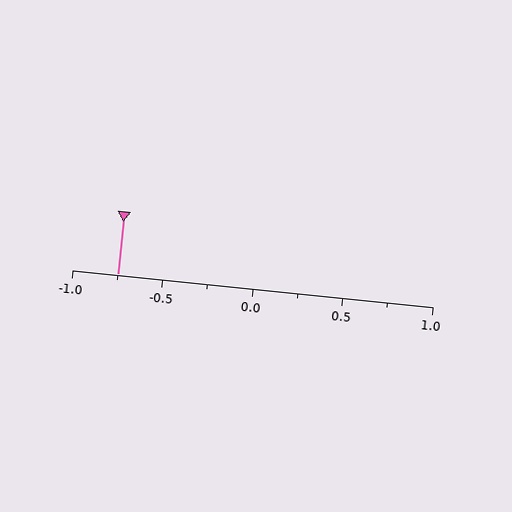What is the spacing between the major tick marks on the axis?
The major ticks are spaced 0.5 apart.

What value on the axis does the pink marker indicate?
The marker indicates approximately -0.75.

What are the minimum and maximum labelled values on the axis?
The axis runs from -1.0 to 1.0.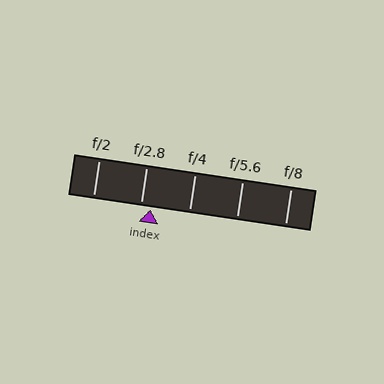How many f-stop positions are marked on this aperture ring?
There are 5 f-stop positions marked.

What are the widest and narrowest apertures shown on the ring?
The widest aperture shown is f/2 and the narrowest is f/8.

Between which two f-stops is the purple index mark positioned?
The index mark is between f/2.8 and f/4.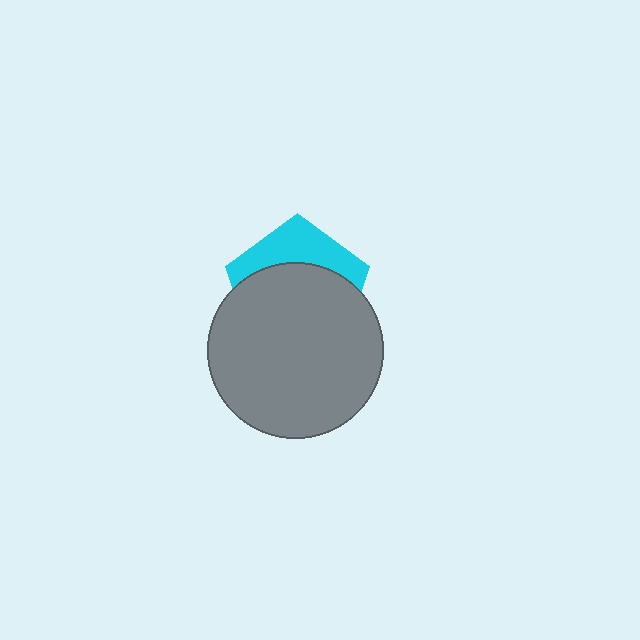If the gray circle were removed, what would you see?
You would see the complete cyan pentagon.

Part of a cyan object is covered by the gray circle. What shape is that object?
It is a pentagon.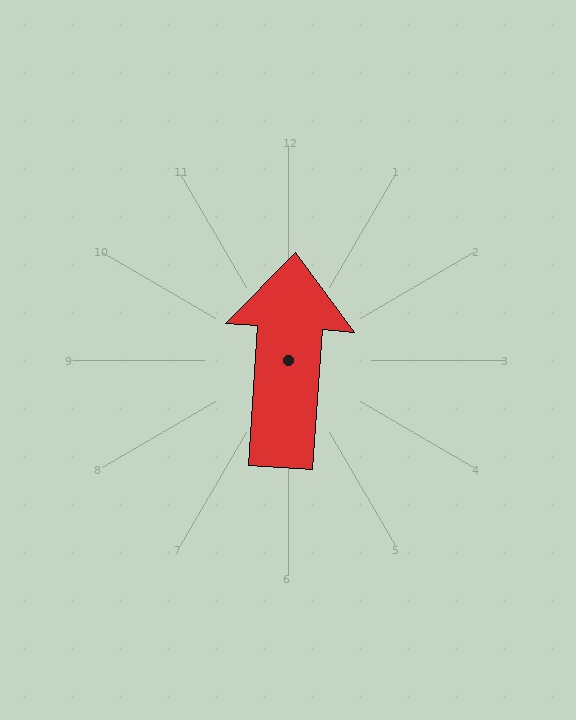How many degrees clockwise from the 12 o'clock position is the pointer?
Approximately 4 degrees.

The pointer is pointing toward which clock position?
Roughly 12 o'clock.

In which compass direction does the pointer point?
North.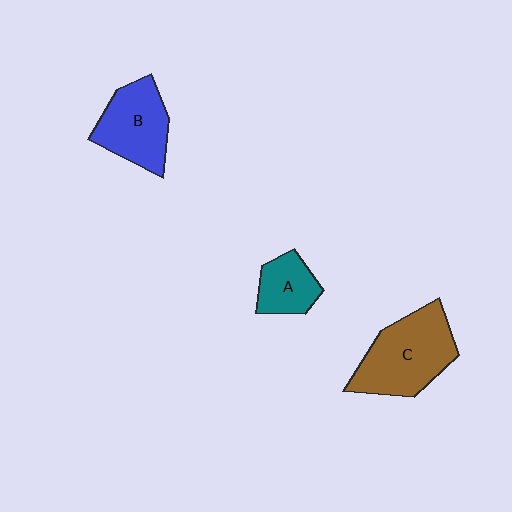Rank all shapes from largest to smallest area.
From largest to smallest: C (brown), B (blue), A (teal).